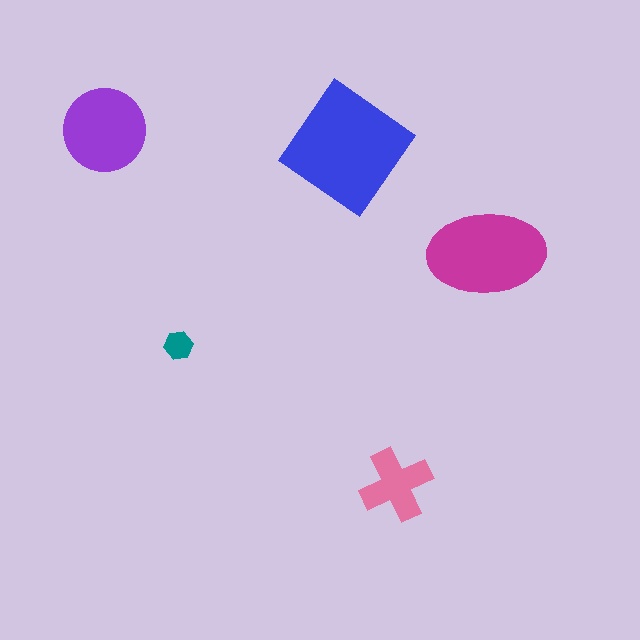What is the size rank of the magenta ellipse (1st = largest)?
2nd.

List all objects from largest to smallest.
The blue diamond, the magenta ellipse, the purple circle, the pink cross, the teal hexagon.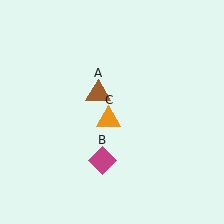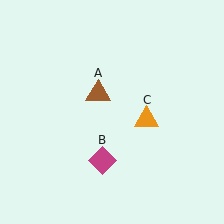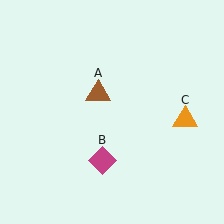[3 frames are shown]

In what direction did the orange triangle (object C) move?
The orange triangle (object C) moved right.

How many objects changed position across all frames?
1 object changed position: orange triangle (object C).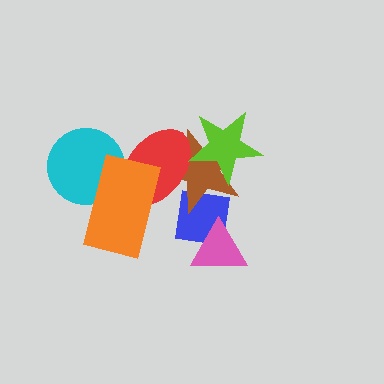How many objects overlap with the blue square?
3 objects overlap with the blue square.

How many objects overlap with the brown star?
3 objects overlap with the brown star.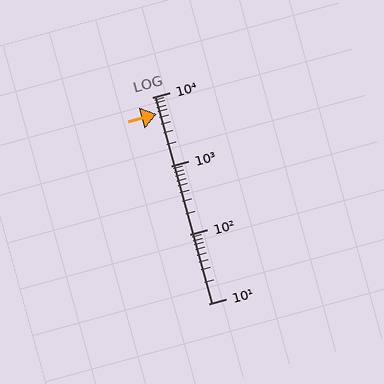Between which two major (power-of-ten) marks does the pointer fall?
The pointer is between 1000 and 10000.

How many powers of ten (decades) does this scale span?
The scale spans 3 decades, from 10 to 10000.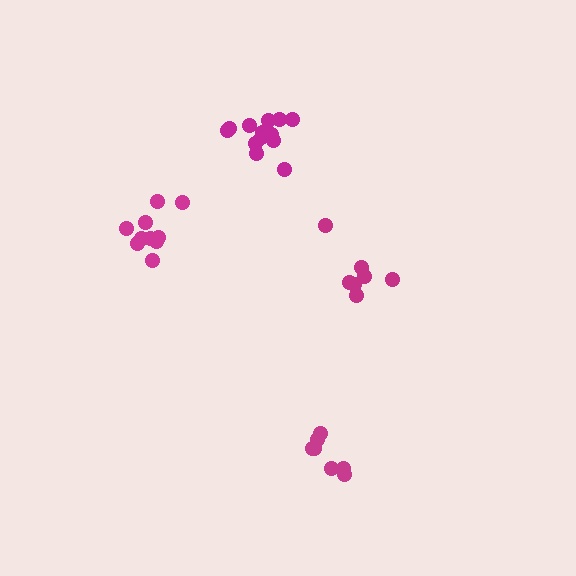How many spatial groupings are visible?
There are 4 spatial groupings.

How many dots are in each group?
Group 1: 13 dots, Group 2: 10 dots, Group 3: 7 dots, Group 4: 7 dots (37 total).